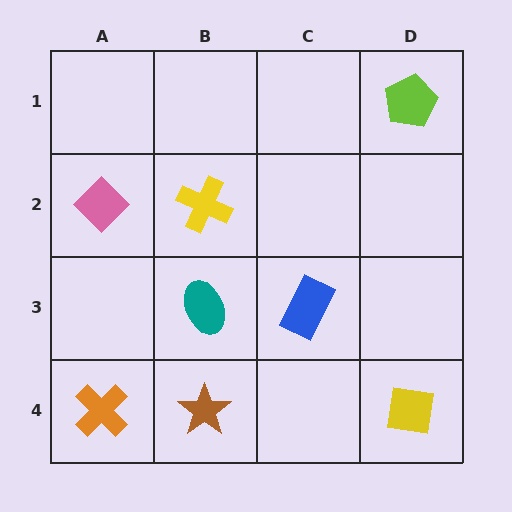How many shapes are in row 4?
3 shapes.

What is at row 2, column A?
A pink diamond.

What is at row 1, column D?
A lime pentagon.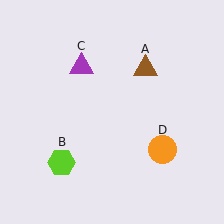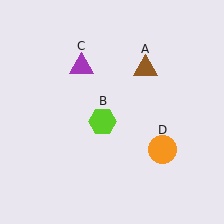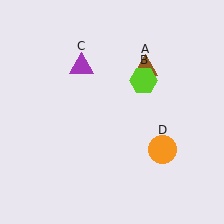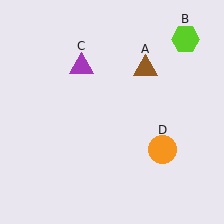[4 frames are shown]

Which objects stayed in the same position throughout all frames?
Brown triangle (object A) and purple triangle (object C) and orange circle (object D) remained stationary.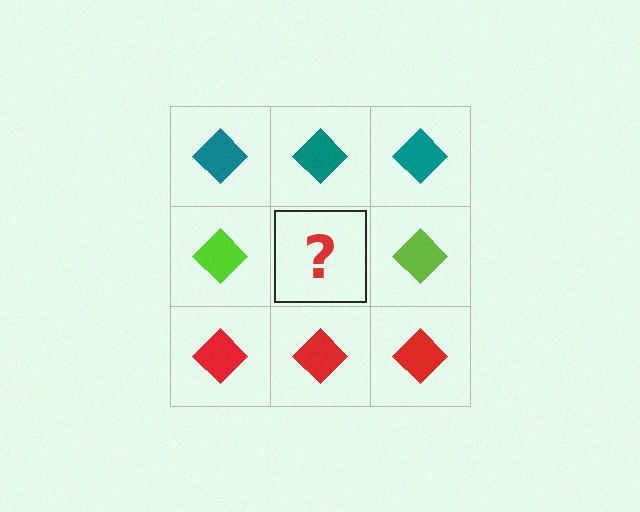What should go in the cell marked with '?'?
The missing cell should contain a lime diamond.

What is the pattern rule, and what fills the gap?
The rule is that each row has a consistent color. The gap should be filled with a lime diamond.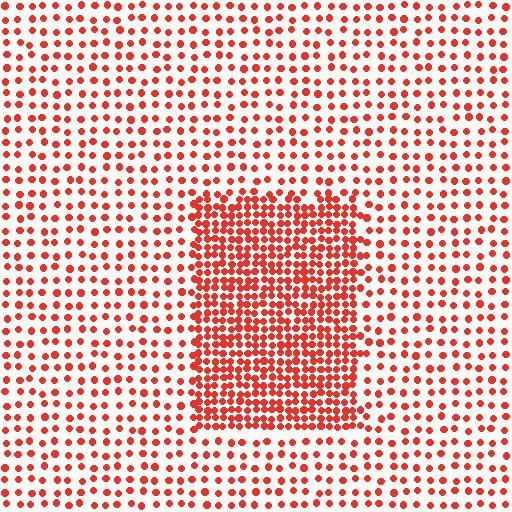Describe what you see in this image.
The image contains small red elements arranged at two different densities. A rectangle-shaped region is visible where the elements are more densely packed than the surrounding area.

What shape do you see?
I see a rectangle.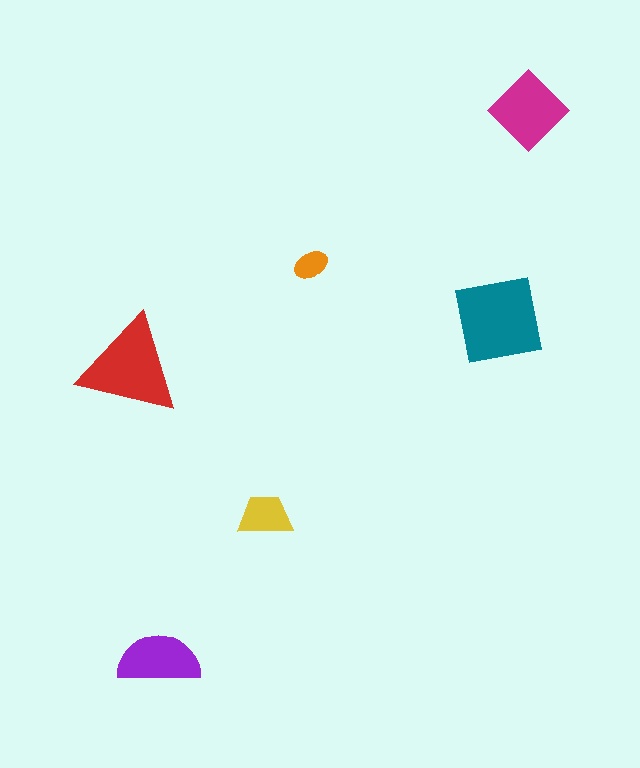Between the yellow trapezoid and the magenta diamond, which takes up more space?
The magenta diamond.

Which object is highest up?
The magenta diamond is topmost.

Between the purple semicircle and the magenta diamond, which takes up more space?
The magenta diamond.